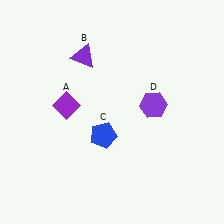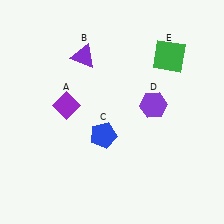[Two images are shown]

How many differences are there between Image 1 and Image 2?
There is 1 difference between the two images.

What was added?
A green square (E) was added in Image 2.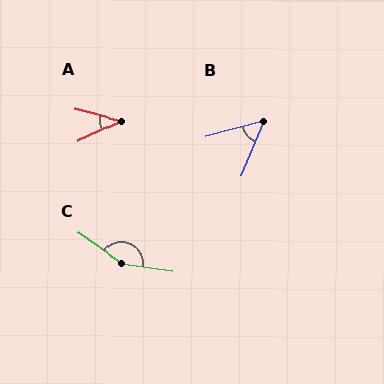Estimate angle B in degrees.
Approximately 53 degrees.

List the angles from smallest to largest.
A (39°), B (53°), C (154°).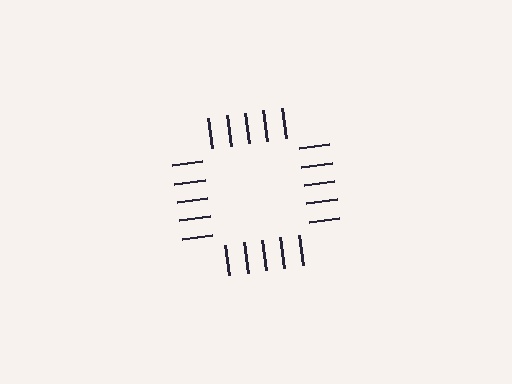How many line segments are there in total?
20 — 5 along each of the 4 edges.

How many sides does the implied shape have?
4 sides — the line-ends trace a square.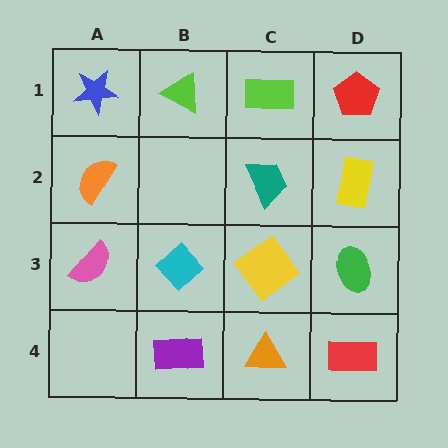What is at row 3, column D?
A green ellipse.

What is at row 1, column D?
A red pentagon.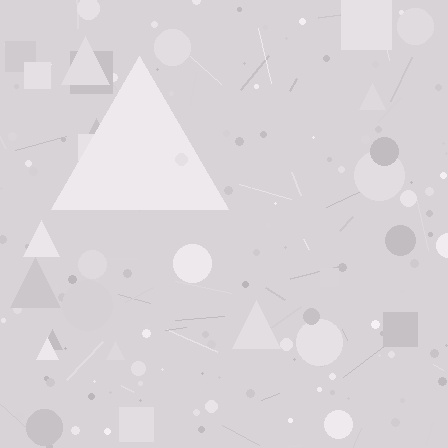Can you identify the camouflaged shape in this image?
The camouflaged shape is a triangle.